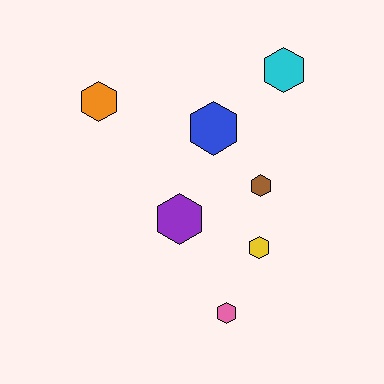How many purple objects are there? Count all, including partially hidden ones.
There is 1 purple object.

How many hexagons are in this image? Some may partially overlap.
There are 7 hexagons.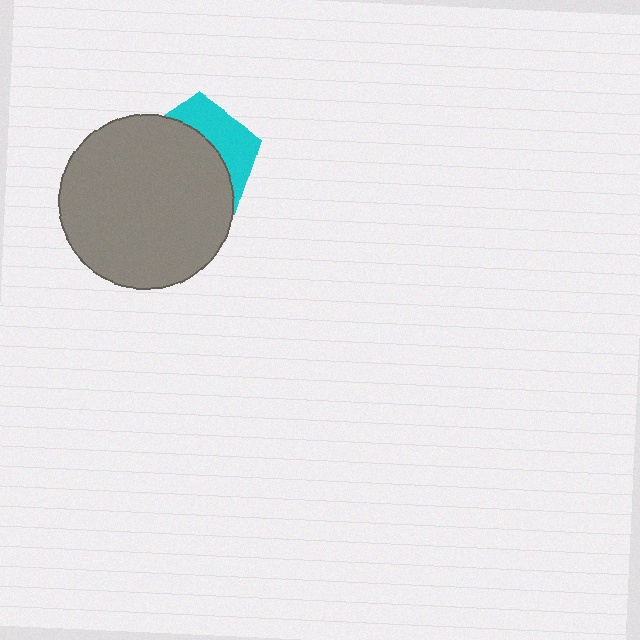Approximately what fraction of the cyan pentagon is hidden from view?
Roughly 66% of the cyan pentagon is hidden behind the gray circle.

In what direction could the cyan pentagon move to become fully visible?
The cyan pentagon could move toward the upper-right. That would shift it out from behind the gray circle entirely.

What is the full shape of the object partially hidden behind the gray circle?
The partially hidden object is a cyan pentagon.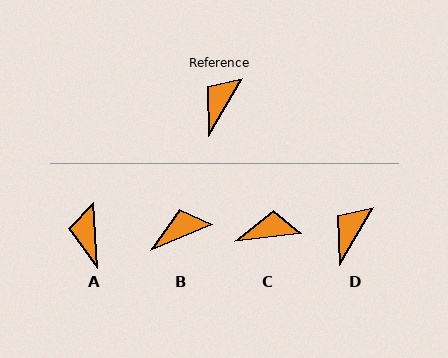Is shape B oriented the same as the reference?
No, it is off by about 37 degrees.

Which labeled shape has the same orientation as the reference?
D.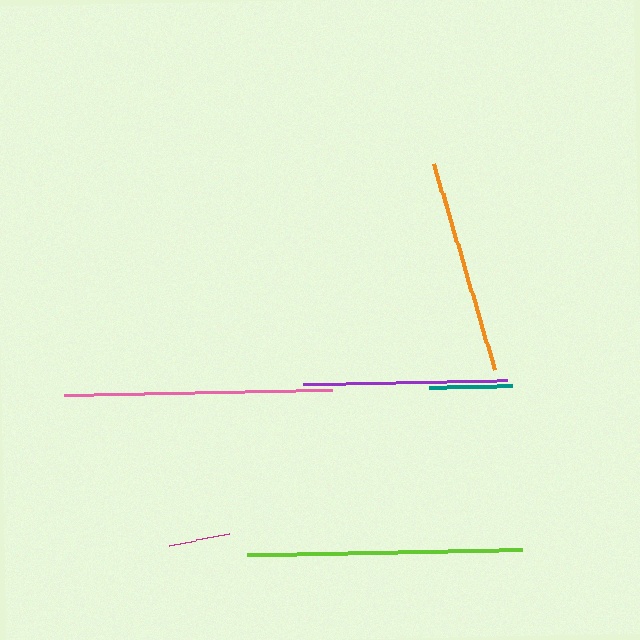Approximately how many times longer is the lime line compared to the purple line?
The lime line is approximately 1.3 times the length of the purple line.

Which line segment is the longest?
The lime line is the longest at approximately 275 pixels.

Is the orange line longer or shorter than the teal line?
The orange line is longer than the teal line.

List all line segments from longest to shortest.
From longest to shortest: lime, pink, orange, purple, teal, magenta.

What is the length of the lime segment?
The lime segment is approximately 275 pixels long.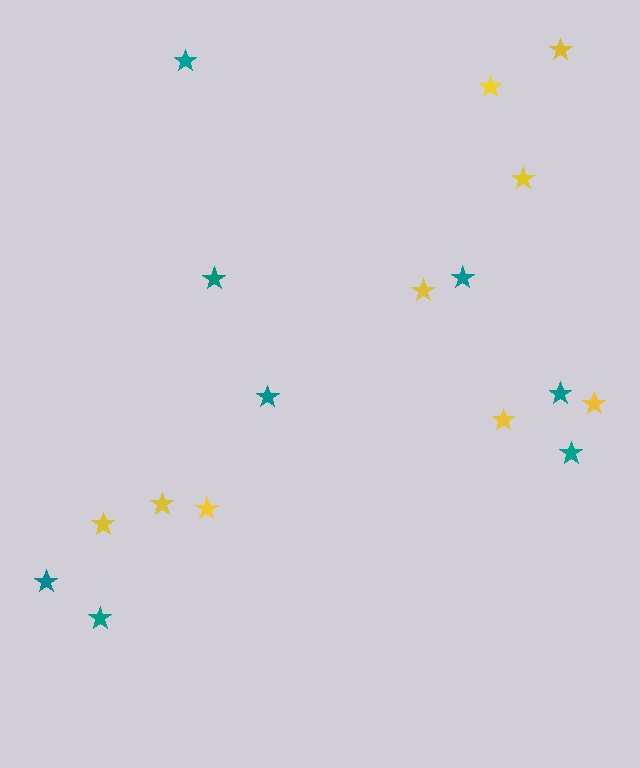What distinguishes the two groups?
There are 2 groups: one group of yellow stars (9) and one group of teal stars (8).